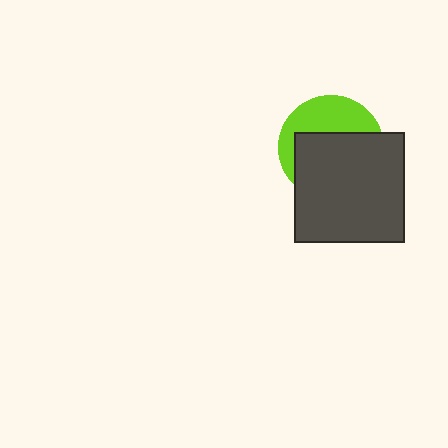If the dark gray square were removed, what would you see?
You would see the complete lime circle.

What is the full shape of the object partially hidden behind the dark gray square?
The partially hidden object is a lime circle.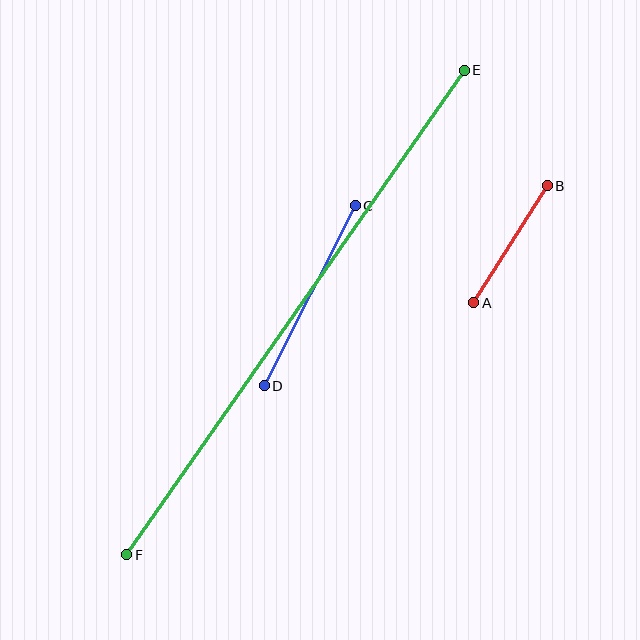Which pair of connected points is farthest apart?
Points E and F are farthest apart.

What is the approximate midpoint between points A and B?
The midpoint is at approximately (511, 244) pixels.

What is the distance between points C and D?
The distance is approximately 202 pixels.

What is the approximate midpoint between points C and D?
The midpoint is at approximately (310, 296) pixels.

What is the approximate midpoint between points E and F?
The midpoint is at approximately (295, 313) pixels.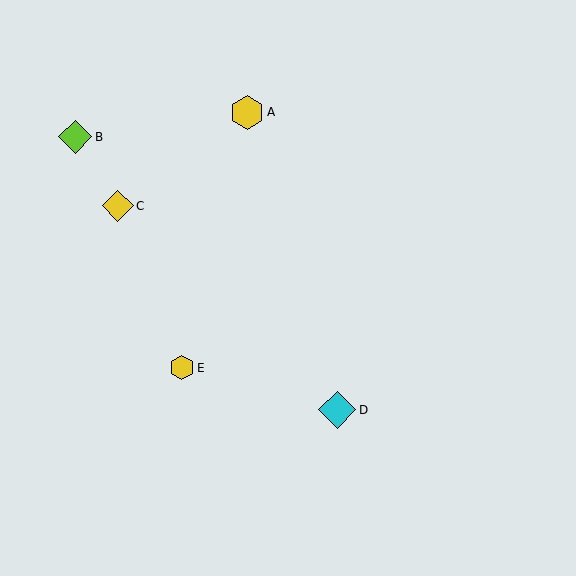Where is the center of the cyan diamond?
The center of the cyan diamond is at (337, 410).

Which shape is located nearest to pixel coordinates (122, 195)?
The yellow diamond (labeled C) at (118, 206) is nearest to that location.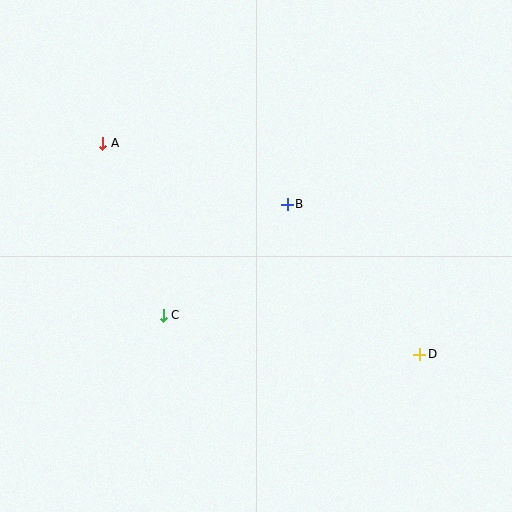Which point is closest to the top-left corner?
Point A is closest to the top-left corner.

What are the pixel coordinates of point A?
Point A is at (103, 143).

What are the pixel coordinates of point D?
Point D is at (420, 355).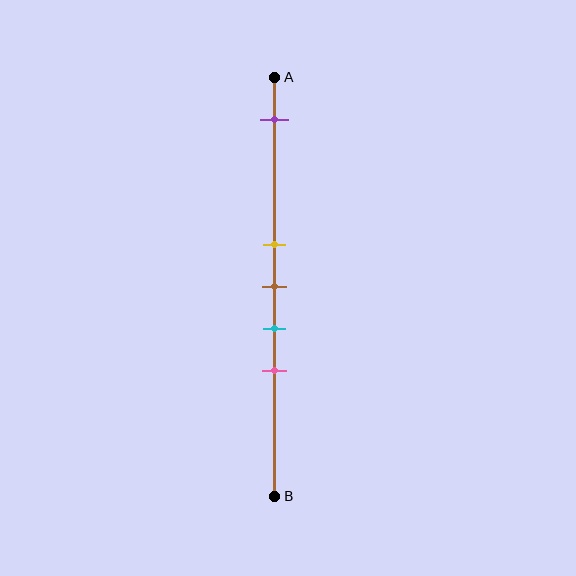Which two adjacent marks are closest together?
The yellow and brown marks are the closest adjacent pair.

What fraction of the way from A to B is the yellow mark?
The yellow mark is approximately 40% (0.4) of the way from A to B.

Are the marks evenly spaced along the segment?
No, the marks are not evenly spaced.